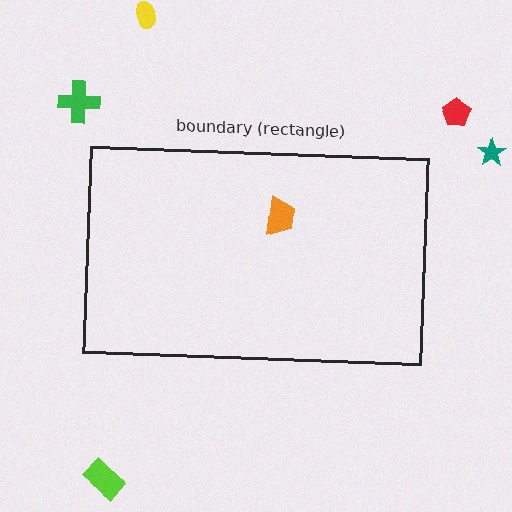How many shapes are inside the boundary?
1 inside, 5 outside.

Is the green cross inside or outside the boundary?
Outside.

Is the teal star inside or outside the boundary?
Outside.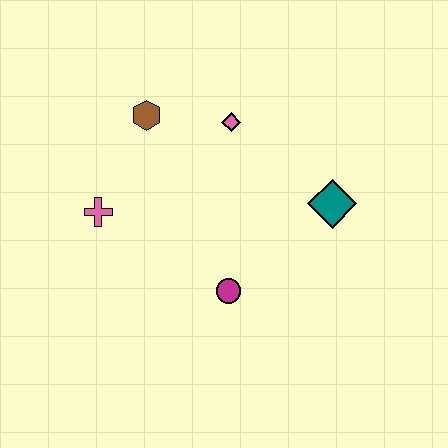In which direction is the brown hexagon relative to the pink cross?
The brown hexagon is above the pink cross.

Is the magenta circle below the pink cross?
Yes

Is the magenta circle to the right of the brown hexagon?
Yes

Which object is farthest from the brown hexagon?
The teal diamond is farthest from the brown hexagon.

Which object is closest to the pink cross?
The brown hexagon is closest to the pink cross.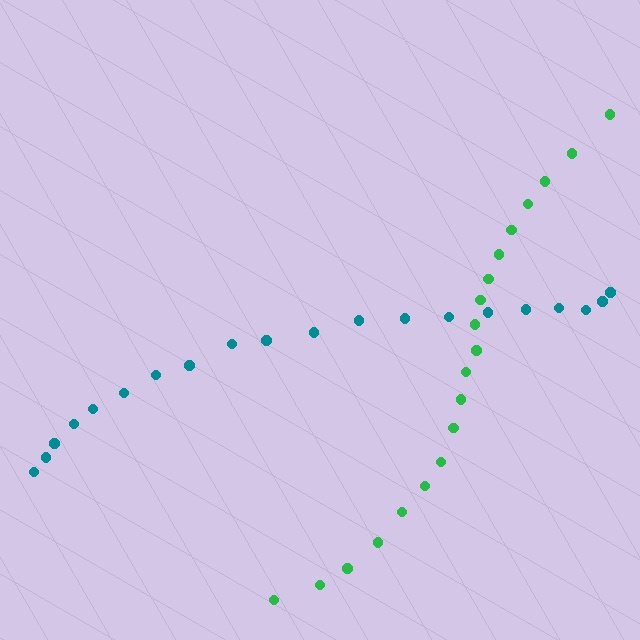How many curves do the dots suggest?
There are 2 distinct paths.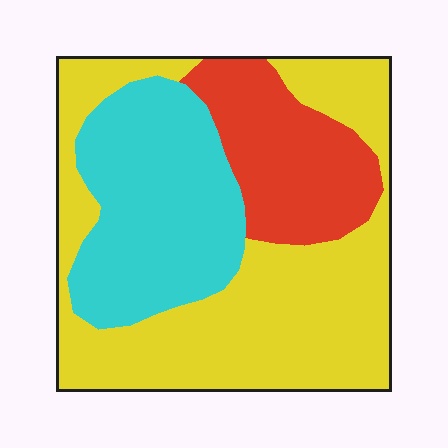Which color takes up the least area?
Red, at roughly 20%.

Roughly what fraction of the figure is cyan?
Cyan takes up about one third (1/3) of the figure.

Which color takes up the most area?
Yellow, at roughly 50%.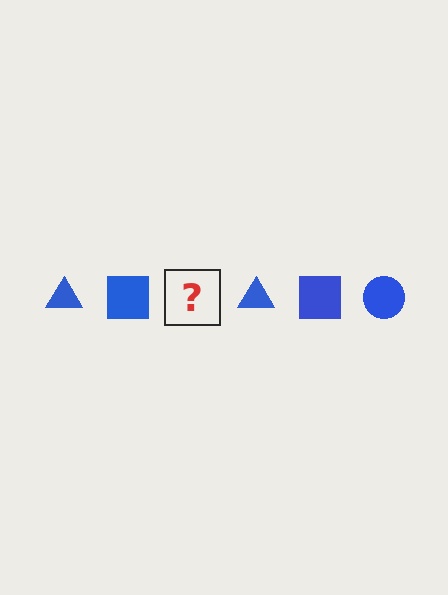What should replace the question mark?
The question mark should be replaced with a blue circle.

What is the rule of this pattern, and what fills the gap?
The rule is that the pattern cycles through triangle, square, circle shapes in blue. The gap should be filled with a blue circle.